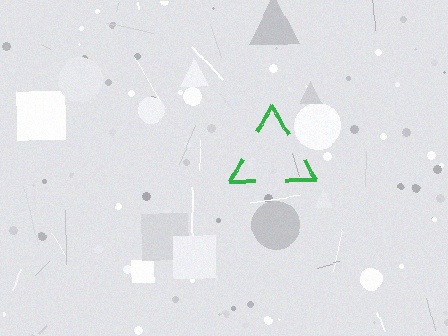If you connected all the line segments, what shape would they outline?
They would outline a triangle.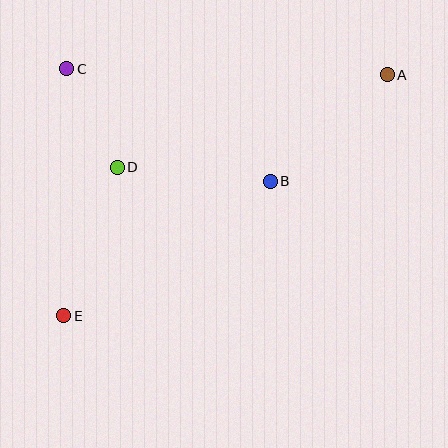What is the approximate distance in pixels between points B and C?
The distance between B and C is approximately 232 pixels.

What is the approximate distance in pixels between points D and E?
The distance between D and E is approximately 157 pixels.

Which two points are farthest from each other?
Points A and E are farthest from each other.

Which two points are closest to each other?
Points C and D are closest to each other.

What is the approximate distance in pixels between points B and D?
The distance between B and D is approximately 154 pixels.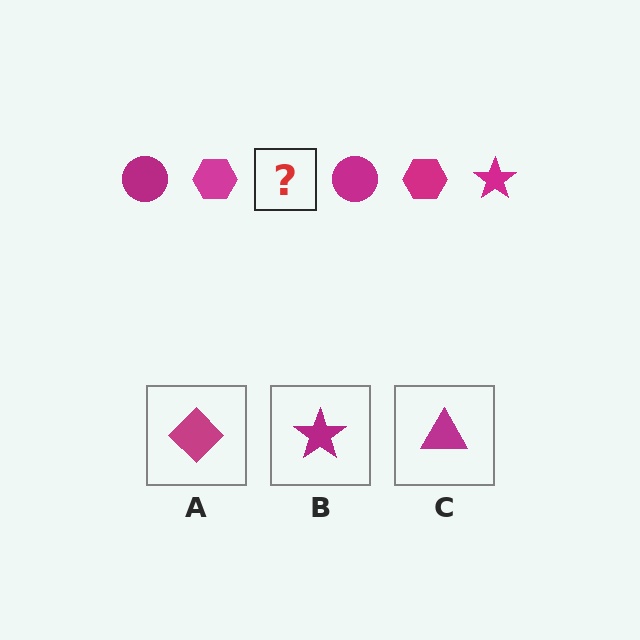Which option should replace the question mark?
Option B.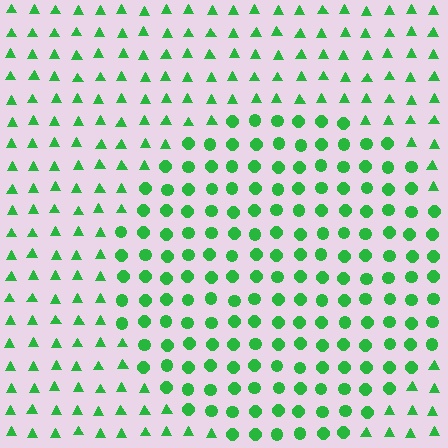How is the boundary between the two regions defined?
The boundary is defined by a change in element shape: circles inside vs. triangles outside. All elements share the same color and spacing.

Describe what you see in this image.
The image is filled with small green elements arranged in a uniform grid. A circle-shaped region contains circles, while the surrounding area contains triangles. The boundary is defined purely by the change in element shape.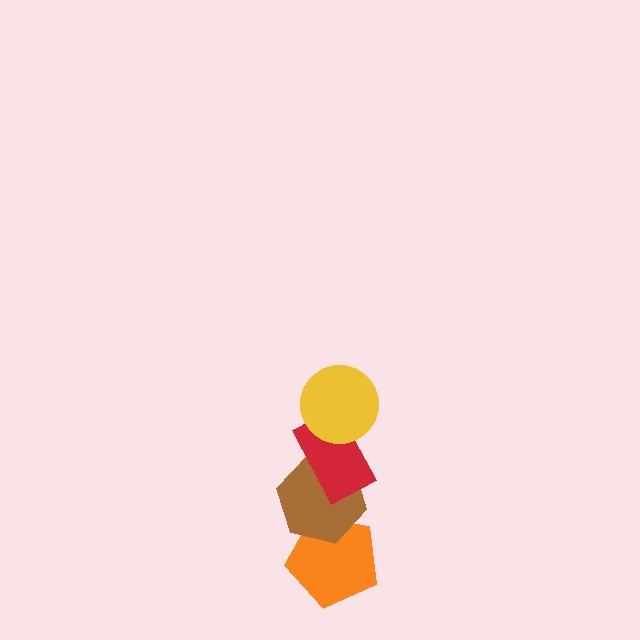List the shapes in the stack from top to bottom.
From top to bottom: the yellow circle, the red rectangle, the brown hexagon, the orange pentagon.